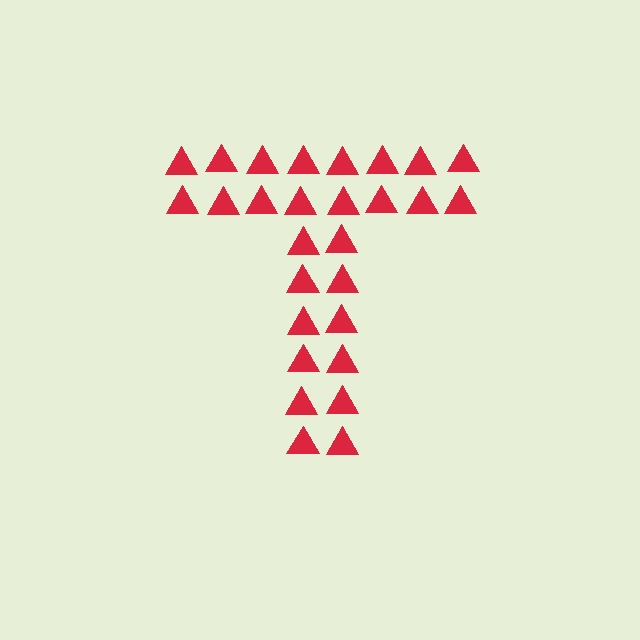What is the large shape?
The large shape is the letter T.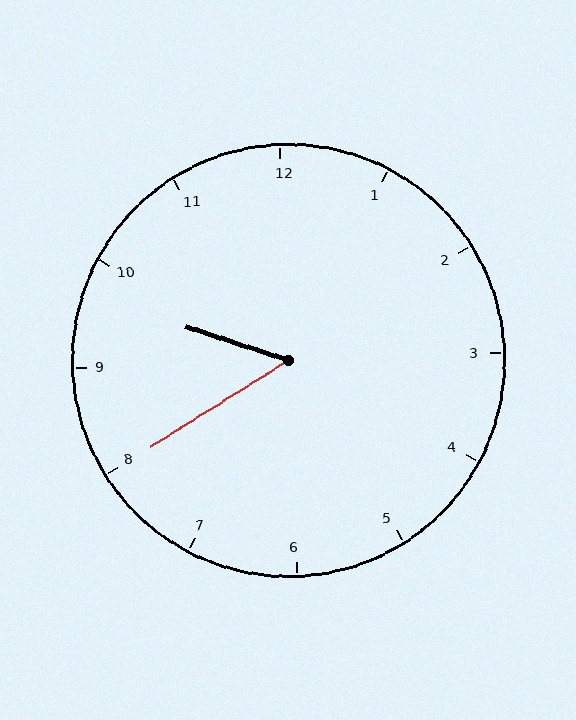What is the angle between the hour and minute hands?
Approximately 50 degrees.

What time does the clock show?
9:40.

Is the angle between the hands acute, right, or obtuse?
It is acute.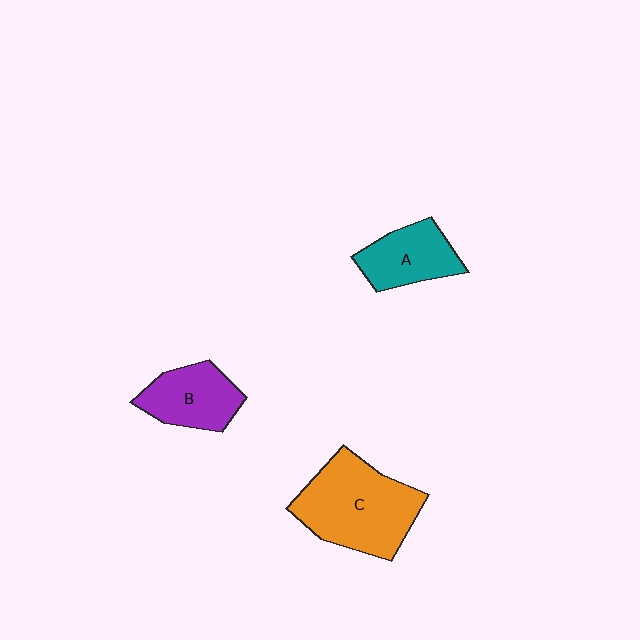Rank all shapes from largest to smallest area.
From largest to smallest: C (orange), B (purple), A (teal).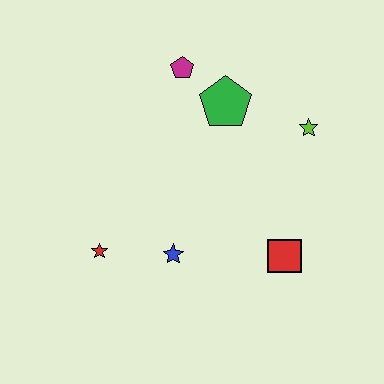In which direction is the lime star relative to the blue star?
The lime star is to the right of the blue star.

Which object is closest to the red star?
The blue star is closest to the red star.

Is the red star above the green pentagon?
No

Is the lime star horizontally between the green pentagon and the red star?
No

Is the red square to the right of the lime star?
No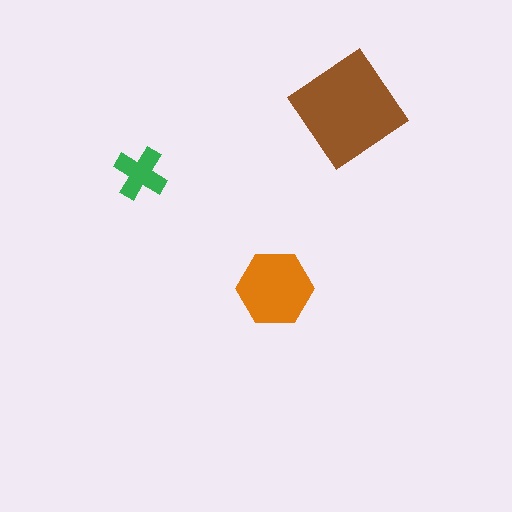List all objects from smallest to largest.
The green cross, the orange hexagon, the brown diamond.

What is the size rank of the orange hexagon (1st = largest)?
2nd.